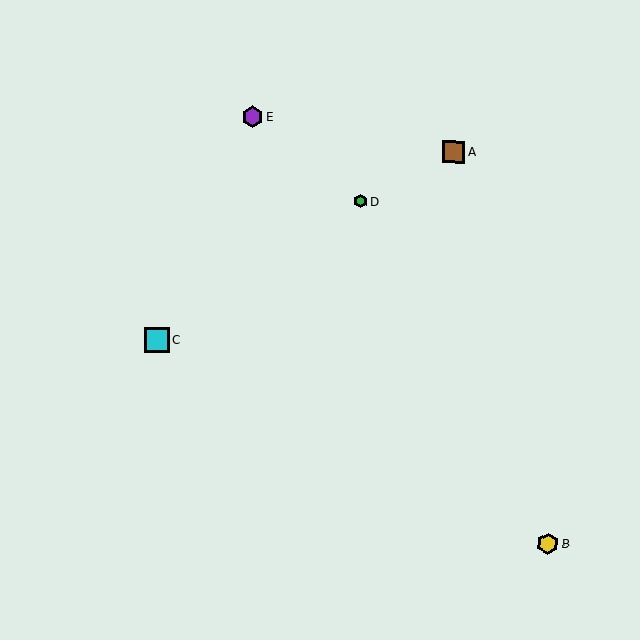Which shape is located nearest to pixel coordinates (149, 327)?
The cyan square (labeled C) at (157, 340) is nearest to that location.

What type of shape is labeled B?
Shape B is a yellow hexagon.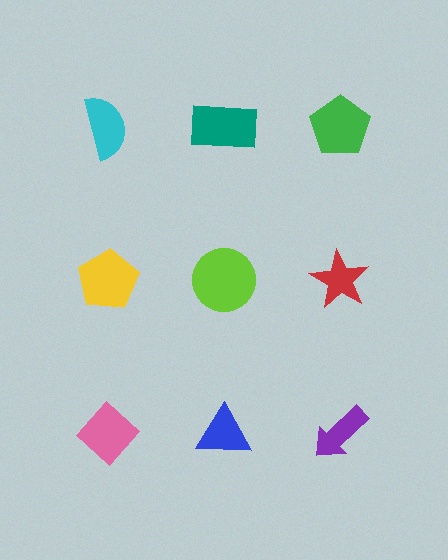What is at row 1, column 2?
A teal rectangle.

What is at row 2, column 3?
A red star.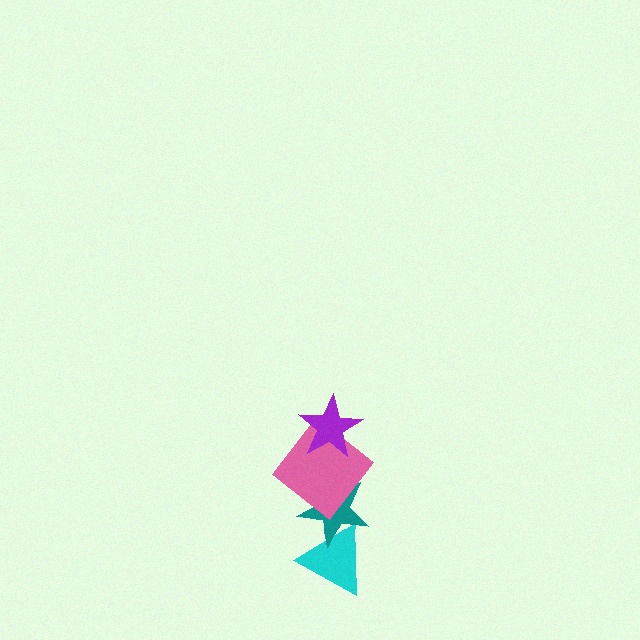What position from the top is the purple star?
The purple star is 1st from the top.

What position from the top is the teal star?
The teal star is 3rd from the top.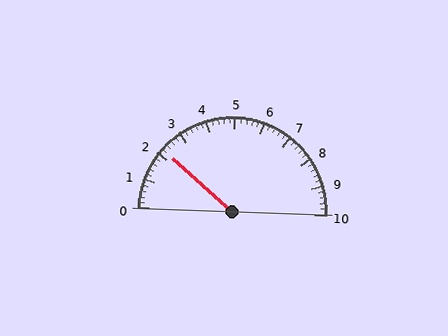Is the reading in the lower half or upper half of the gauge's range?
The reading is in the lower half of the range (0 to 10).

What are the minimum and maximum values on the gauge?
The gauge ranges from 0 to 10.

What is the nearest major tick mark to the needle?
The nearest major tick mark is 2.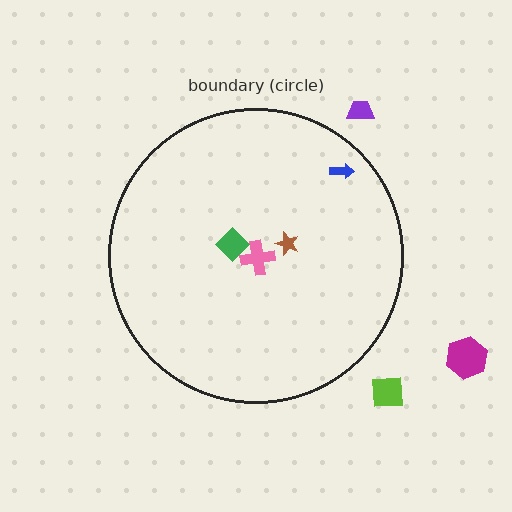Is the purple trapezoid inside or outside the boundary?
Outside.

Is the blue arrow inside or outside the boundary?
Inside.